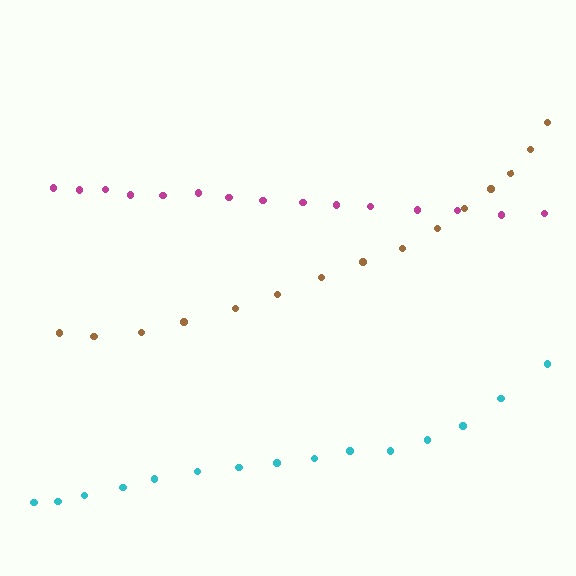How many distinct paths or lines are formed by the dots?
There are 3 distinct paths.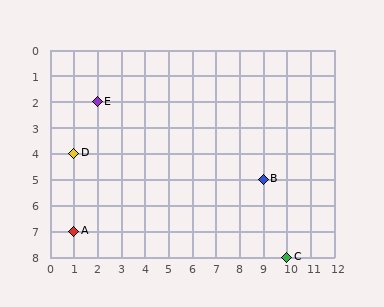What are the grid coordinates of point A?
Point A is at grid coordinates (1, 7).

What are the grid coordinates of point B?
Point B is at grid coordinates (9, 5).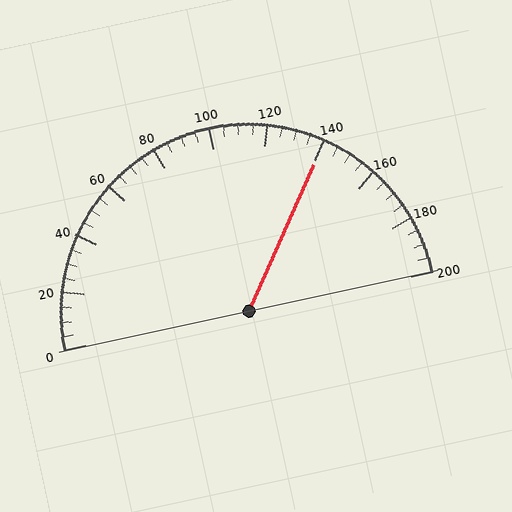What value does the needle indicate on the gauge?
The needle indicates approximately 140.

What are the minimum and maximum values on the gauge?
The gauge ranges from 0 to 200.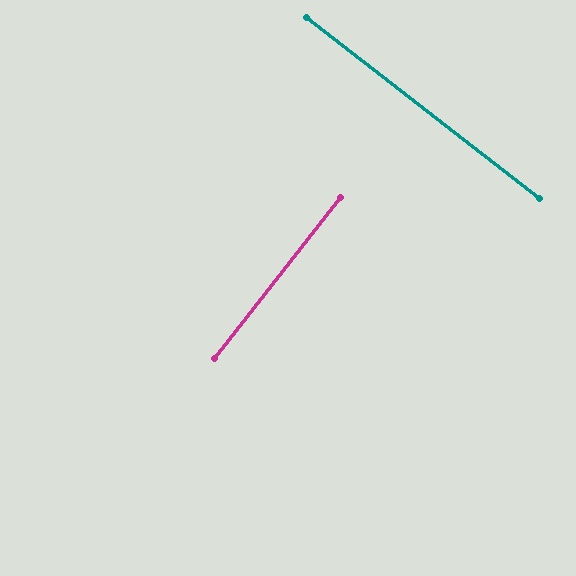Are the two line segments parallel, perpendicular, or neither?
Perpendicular — they meet at approximately 90°.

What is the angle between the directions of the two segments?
Approximately 90 degrees.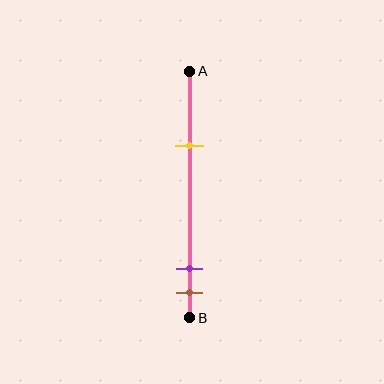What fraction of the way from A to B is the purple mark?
The purple mark is approximately 80% (0.8) of the way from A to B.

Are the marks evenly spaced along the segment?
No, the marks are not evenly spaced.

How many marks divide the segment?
There are 3 marks dividing the segment.